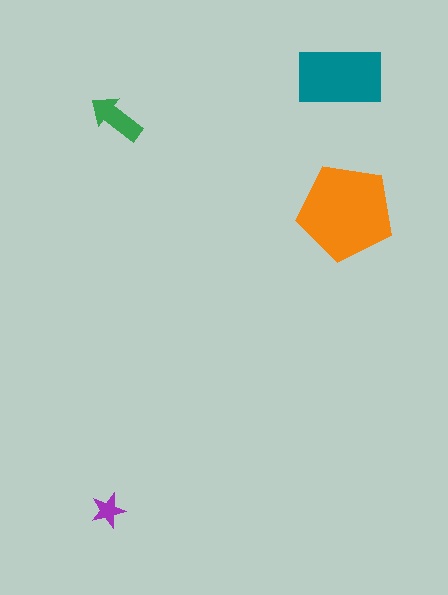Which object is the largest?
The orange pentagon.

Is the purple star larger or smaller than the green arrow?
Smaller.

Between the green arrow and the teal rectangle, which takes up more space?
The teal rectangle.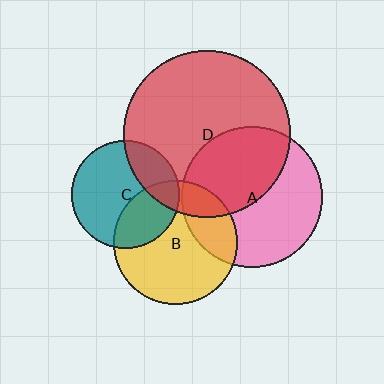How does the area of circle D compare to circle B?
Approximately 1.8 times.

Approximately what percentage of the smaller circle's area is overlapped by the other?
Approximately 25%.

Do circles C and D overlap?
Yes.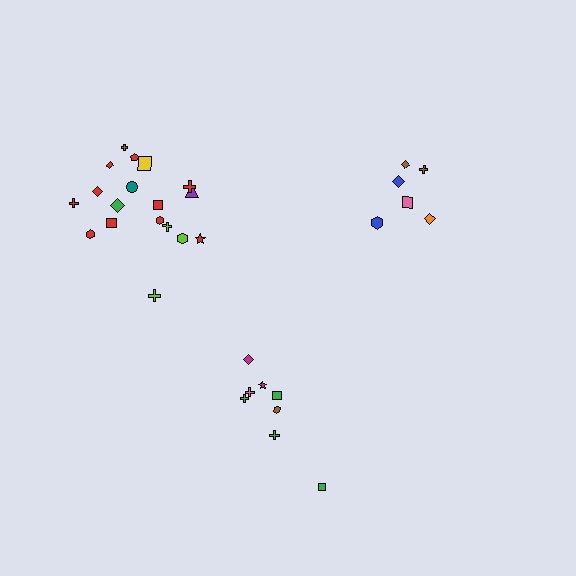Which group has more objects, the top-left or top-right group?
The top-left group.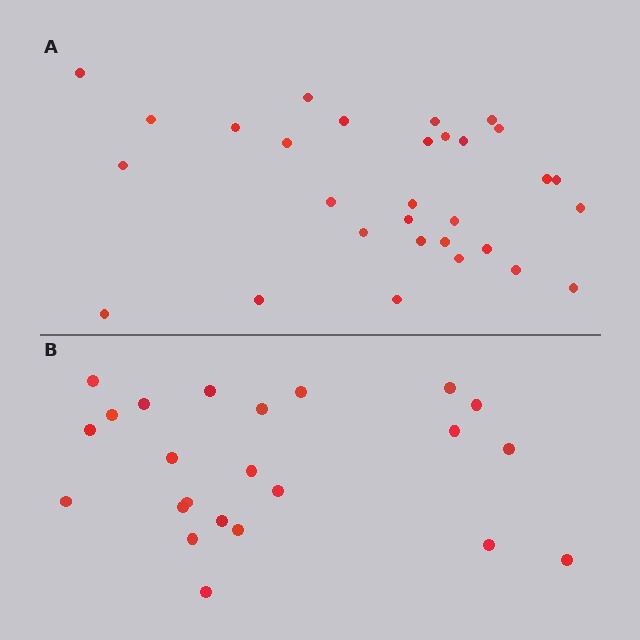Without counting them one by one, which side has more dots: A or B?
Region A (the top region) has more dots.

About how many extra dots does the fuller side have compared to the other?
Region A has roughly 8 or so more dots than region B.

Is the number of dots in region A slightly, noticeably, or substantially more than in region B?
Region A has noticeably more, but not dramatically so. The ratio is roughly 1.3 to 1.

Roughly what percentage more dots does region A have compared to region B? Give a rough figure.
About 30% more.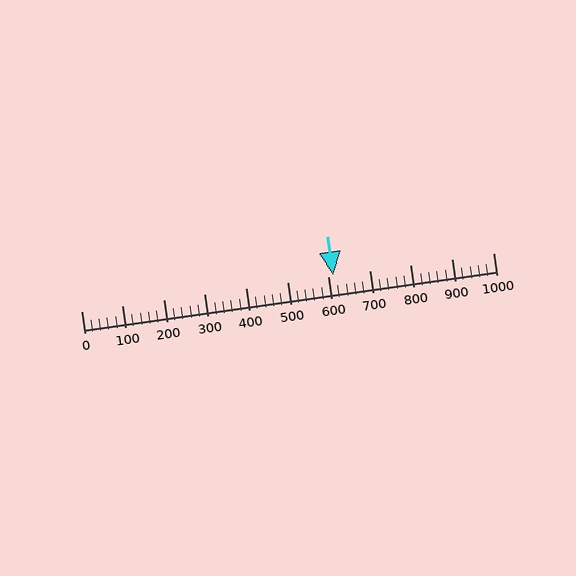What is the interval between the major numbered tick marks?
The major tick marks are spaced 100 units apart.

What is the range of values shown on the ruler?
The ruler shows values from 0 to 1000.